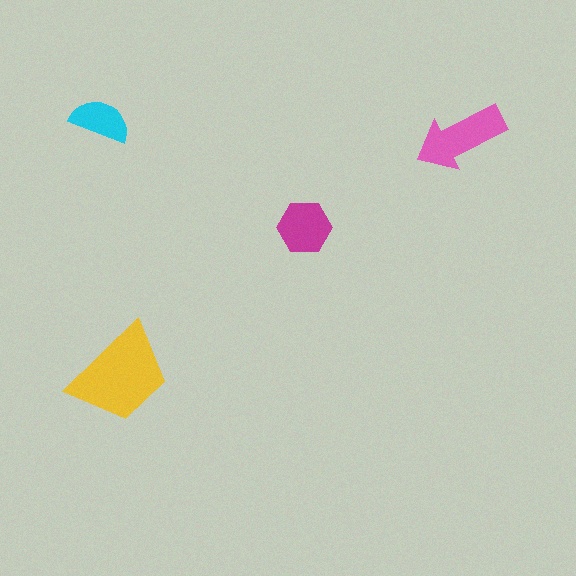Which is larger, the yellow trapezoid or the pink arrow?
The yellow trapezoid.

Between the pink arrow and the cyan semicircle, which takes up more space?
The pink arrow.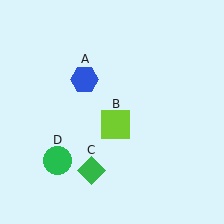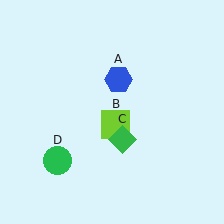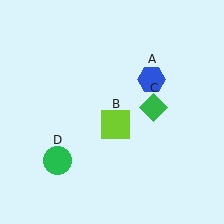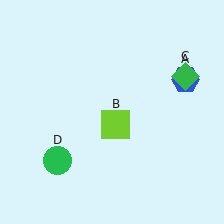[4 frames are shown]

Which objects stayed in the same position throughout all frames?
Lime square (object B) and green circle (object D) remained stationary.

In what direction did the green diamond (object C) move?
The green diamond (object C) moved up and to the right.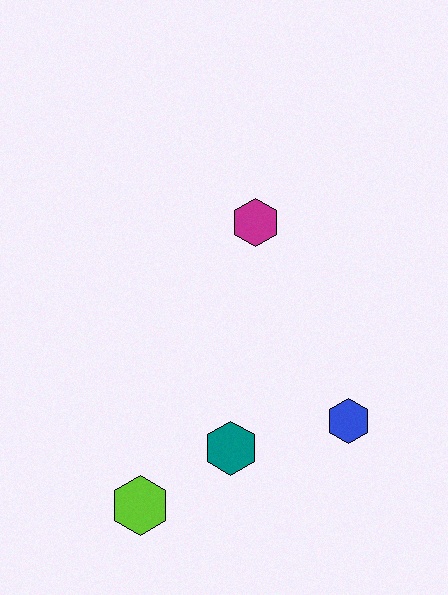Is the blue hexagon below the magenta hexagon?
Yes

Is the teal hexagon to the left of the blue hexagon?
Yes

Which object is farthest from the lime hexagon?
The magenta hexagon is farthest from the lime hexagon.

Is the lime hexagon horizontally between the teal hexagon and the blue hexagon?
No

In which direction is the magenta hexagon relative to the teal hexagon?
The magenta hexagon is above the teal hexagon.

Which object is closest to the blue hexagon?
The teal hexagon is closest to the blue hexagon.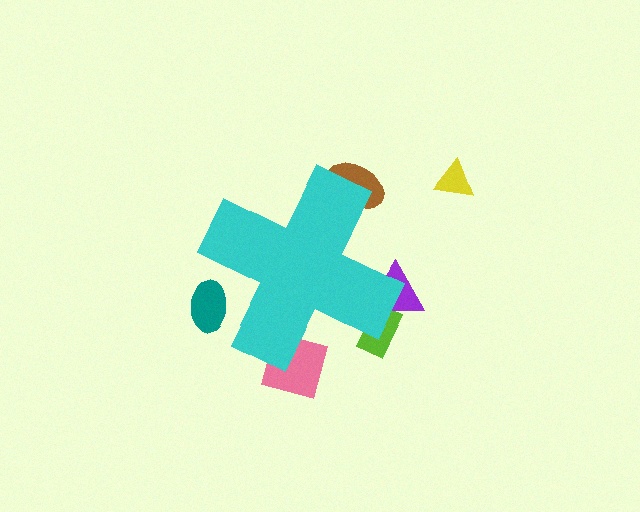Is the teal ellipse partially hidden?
Yes, the teal ellipse is partially hidden behind the cyan cross.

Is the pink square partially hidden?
Yes, the pink square is partially hidden behind the cyan cross.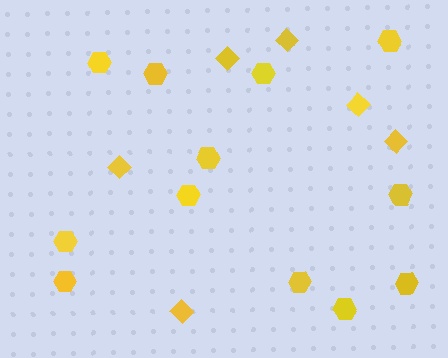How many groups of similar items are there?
There are 2 groups: one group of diamonds (6) and one group of hexagons (12).